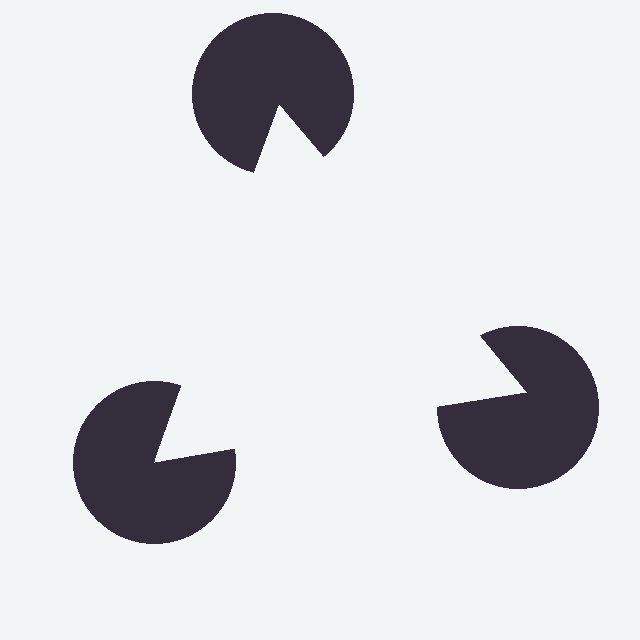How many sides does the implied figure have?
3 sides.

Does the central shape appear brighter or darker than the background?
It typically appears slightly brighter than the background, even though no actual brightness change is drawn.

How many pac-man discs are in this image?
There are 3 — one at each vertex of the illusory triangle.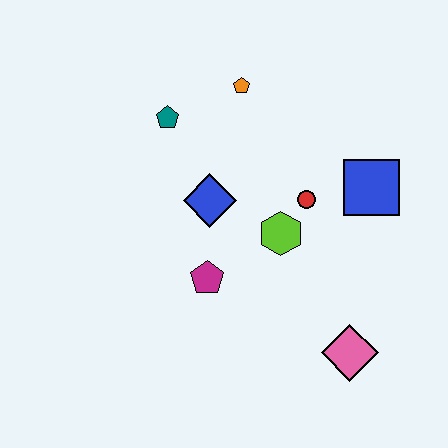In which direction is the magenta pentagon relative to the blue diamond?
The magenta pentagon is below the blue diamond.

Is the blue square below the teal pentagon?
Yes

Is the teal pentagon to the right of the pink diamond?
No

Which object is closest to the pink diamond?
The lime hexagon is closest to the pink diamond.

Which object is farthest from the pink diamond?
The teal pentagon is farthest from the pink diamond.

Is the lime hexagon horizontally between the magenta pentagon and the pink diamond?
Yes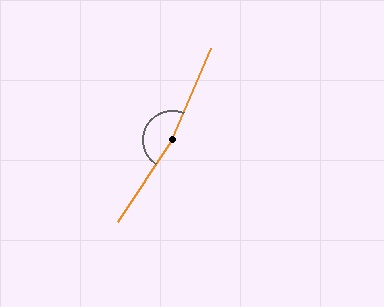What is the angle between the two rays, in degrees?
Approximately 170 degrees.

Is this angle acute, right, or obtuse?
It is obtuse.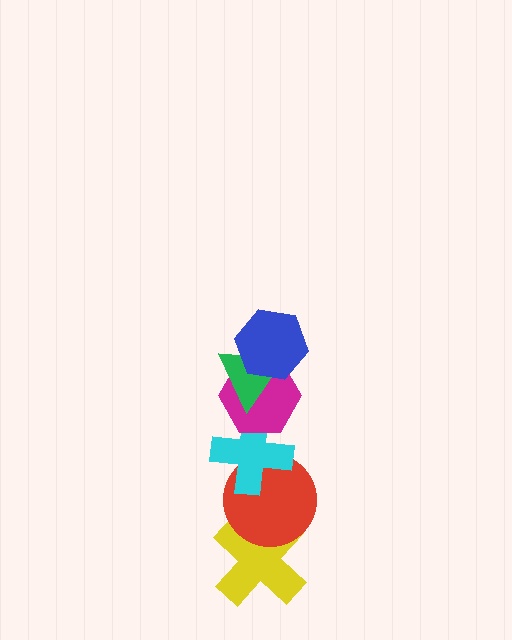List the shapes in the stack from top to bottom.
From top to bottom: the blue hexagon, the green triangle, the magenta hexagon, the cyan cross, the red circle, the yellow cross.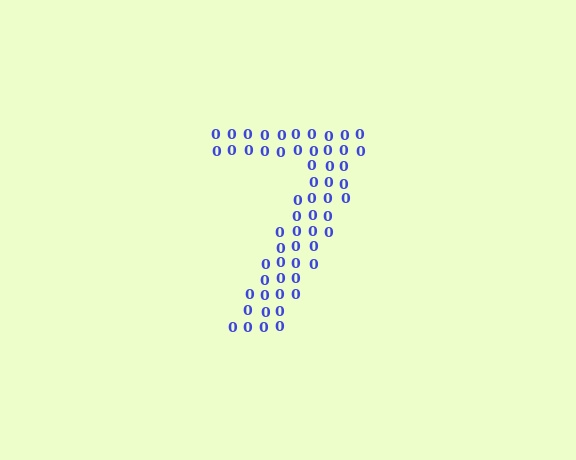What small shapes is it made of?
It is made of small digit 0's.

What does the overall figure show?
The overall figure shows the digit 7.